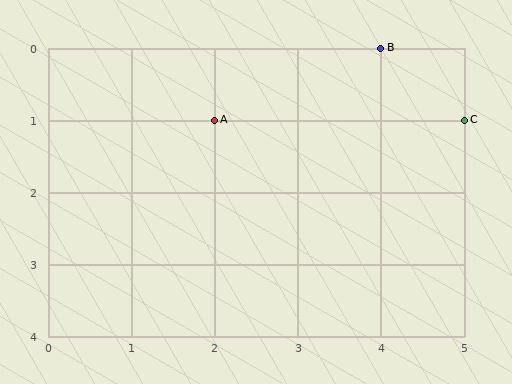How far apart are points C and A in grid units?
Points C and A are 3 columns apart.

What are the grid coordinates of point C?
Point C is at grid coordinates (5, 1).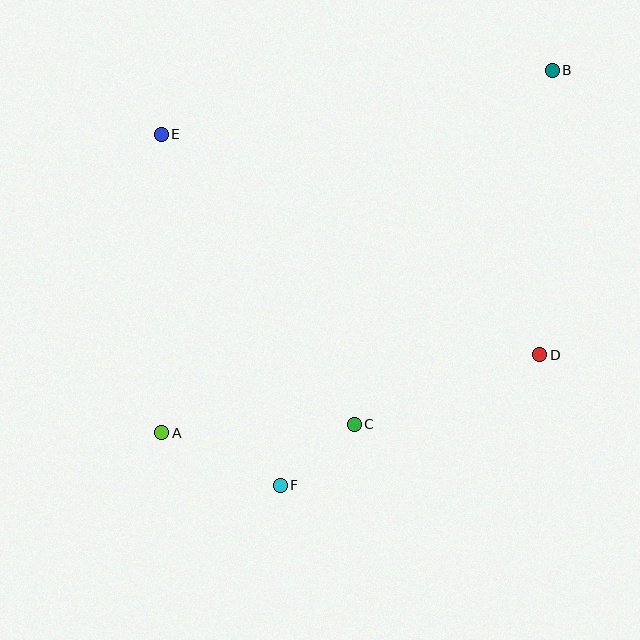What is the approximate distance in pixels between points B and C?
The distance between B and C is approximately 406 pixels.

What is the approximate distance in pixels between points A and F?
The distance between A and F is approximately 130 pixels.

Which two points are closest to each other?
Points C and F are closest to each other.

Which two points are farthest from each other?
Points A and B are farthest from each other.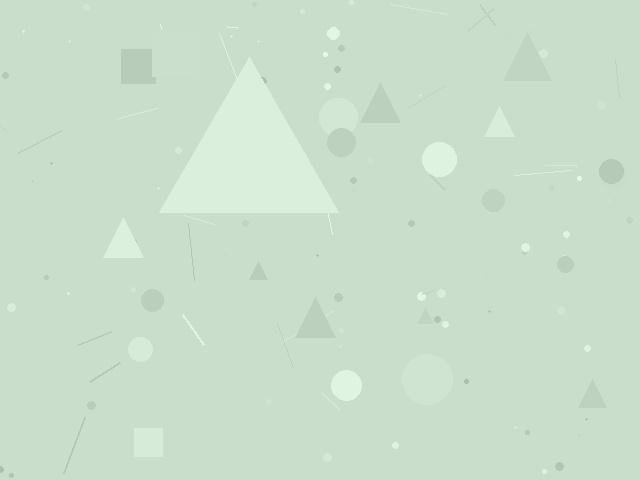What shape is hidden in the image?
A triangle is hidden in the image.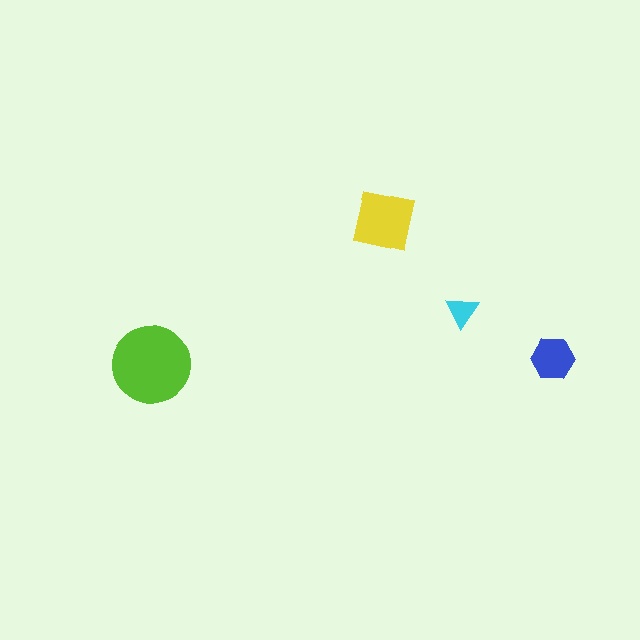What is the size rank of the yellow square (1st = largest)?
2nd.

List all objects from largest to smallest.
The lime circle, the yellow square, the blue hexagon, the cyan triangle.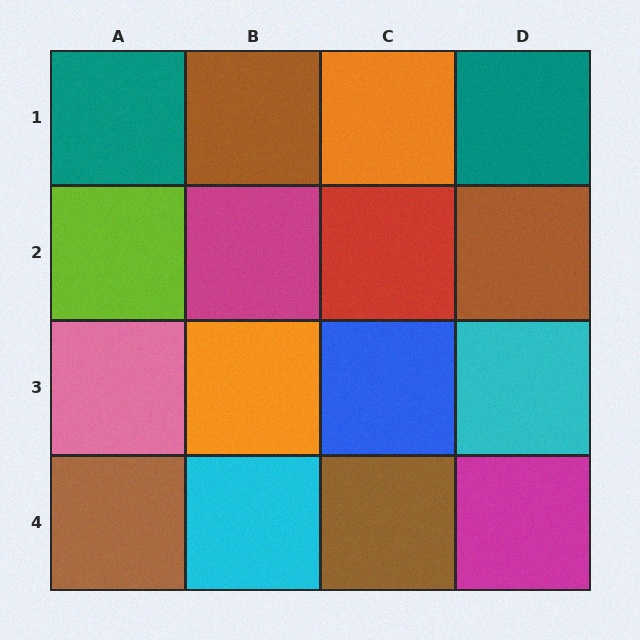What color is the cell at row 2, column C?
Red.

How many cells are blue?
1 cell is blue.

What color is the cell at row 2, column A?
Lime.